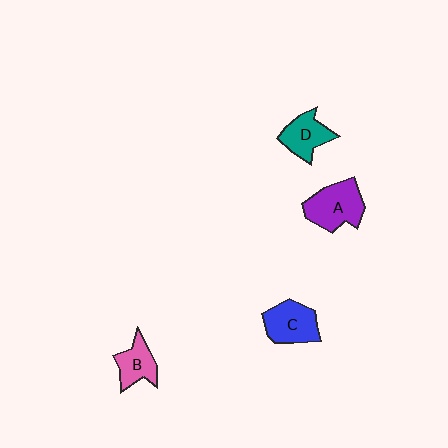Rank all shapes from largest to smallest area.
From largest to smallest: A (purple), C (blue), D (teal), B (pink).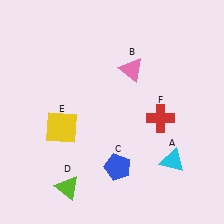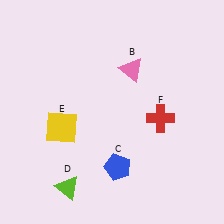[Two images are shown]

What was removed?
The cyan triangle (A) was removed in Image 2.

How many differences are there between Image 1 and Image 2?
There is 1 difference between the two images.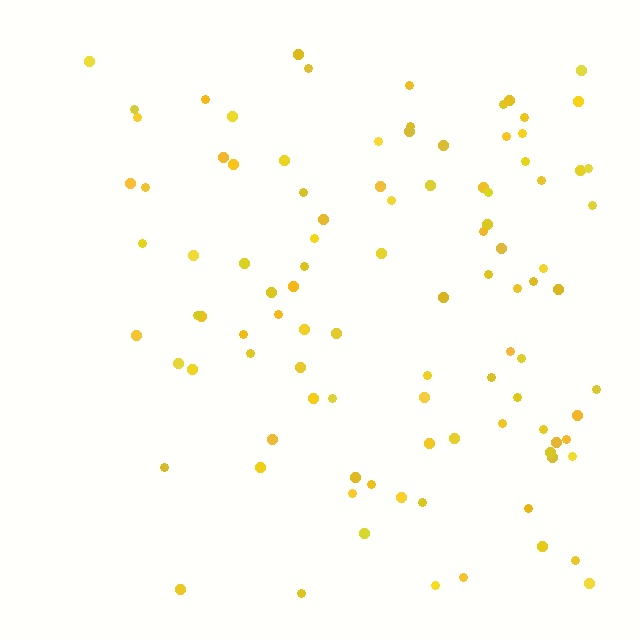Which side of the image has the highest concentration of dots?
The right.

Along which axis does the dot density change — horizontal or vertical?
Horizontal.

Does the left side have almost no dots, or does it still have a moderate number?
Still a moderate number, just noticeably fewer than the right.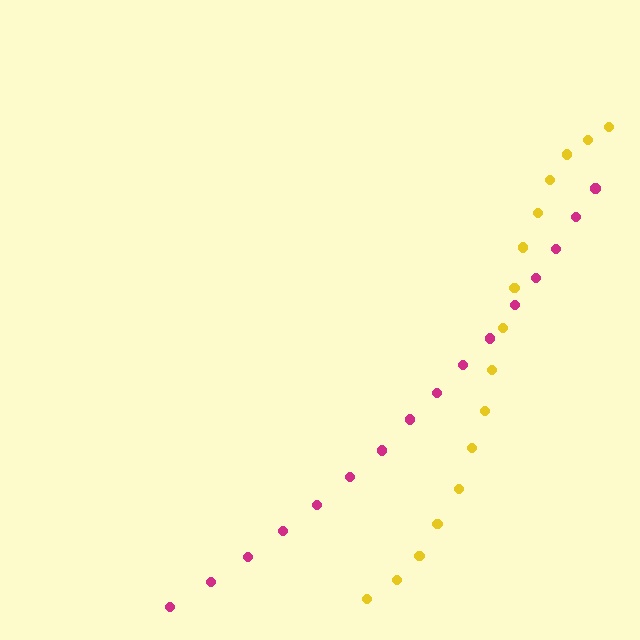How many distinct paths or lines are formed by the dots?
There are 2 distinct paths.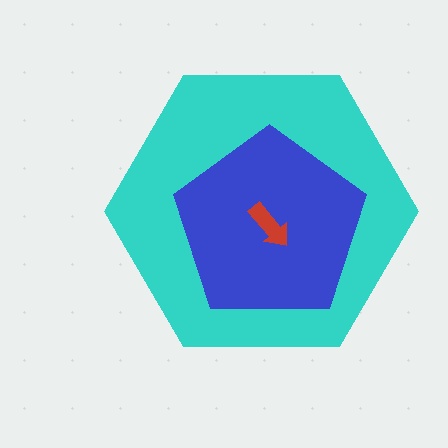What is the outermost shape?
The cyan hexagon.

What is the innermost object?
The red arrow.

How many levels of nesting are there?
3.